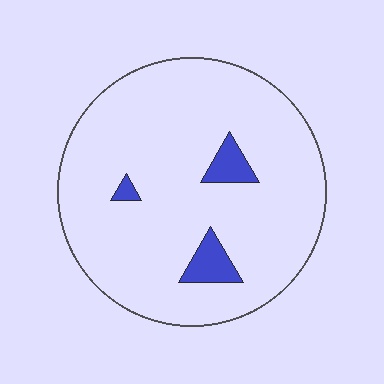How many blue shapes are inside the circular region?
3.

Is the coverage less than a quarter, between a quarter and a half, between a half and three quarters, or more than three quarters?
Less than a quarter.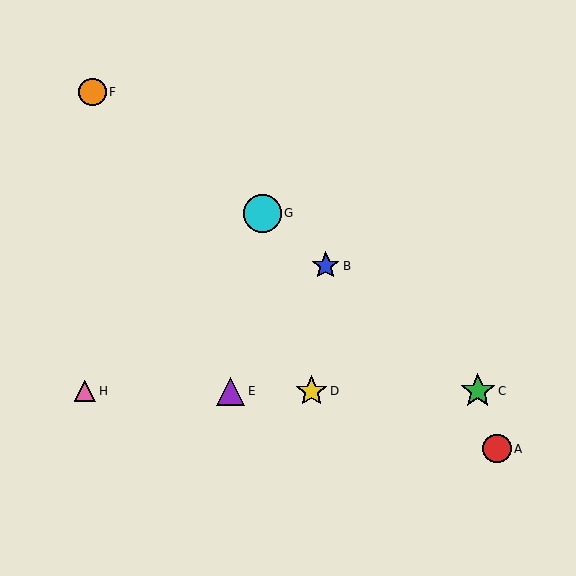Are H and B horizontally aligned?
No, H is at y≈391 and B is at y≈266.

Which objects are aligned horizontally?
Objects C, D, E, H are aligned horizontally.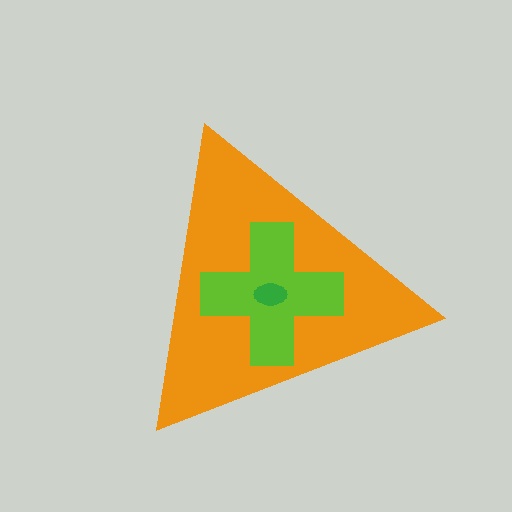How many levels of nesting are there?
3.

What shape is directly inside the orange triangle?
The lime cross.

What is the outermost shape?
The orange triangle.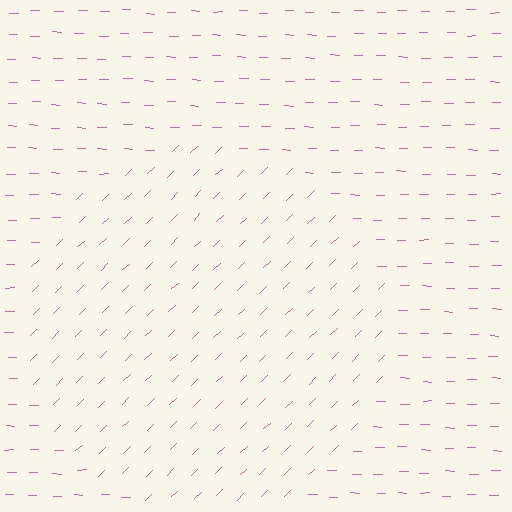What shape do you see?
I see a circle.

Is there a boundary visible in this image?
Yes, there is a texture boundary formed by a change in line orientation.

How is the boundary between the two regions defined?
The boundary is defined purely by a change in line orientation (approximately 45 degrees difference). All lines are the same color and thickness.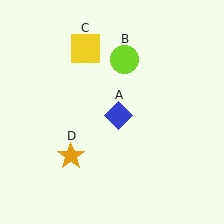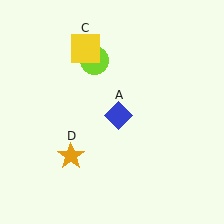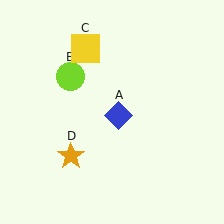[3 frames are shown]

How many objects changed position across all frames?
1 object changed position: lime circle (object B).